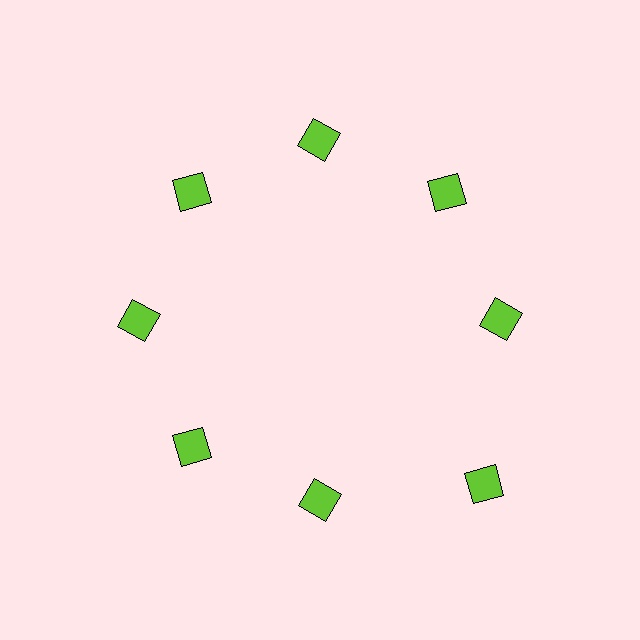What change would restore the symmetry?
The symmetry would be restored by moving it inward, back onto the ring so that all 8 squares sit at equal angles and equal distance from the center.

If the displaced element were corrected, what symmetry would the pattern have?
It would have 8-fold rotational symmetry — the pattern would map onto itself every 45 degrees.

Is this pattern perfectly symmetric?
No. The 8 lime squares are arranged in a ring, but one element near the 4 o'clock position is pushed outward from the center, breaking the 8-fold rotational symmetry.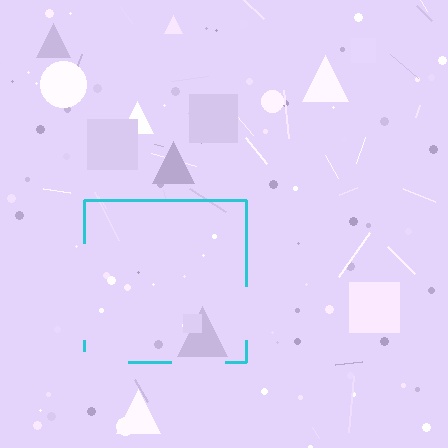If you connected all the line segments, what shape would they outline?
They would outline a square.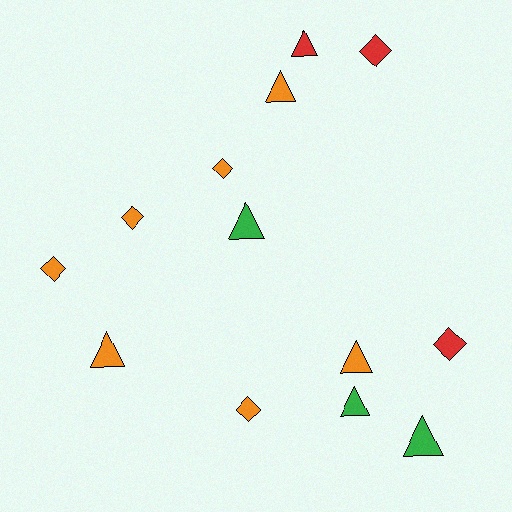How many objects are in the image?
There are 13 objects.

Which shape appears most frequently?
Triangle, with 7 objects.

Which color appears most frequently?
Orange, with 7 objects.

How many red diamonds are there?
There are 2 red diamonds.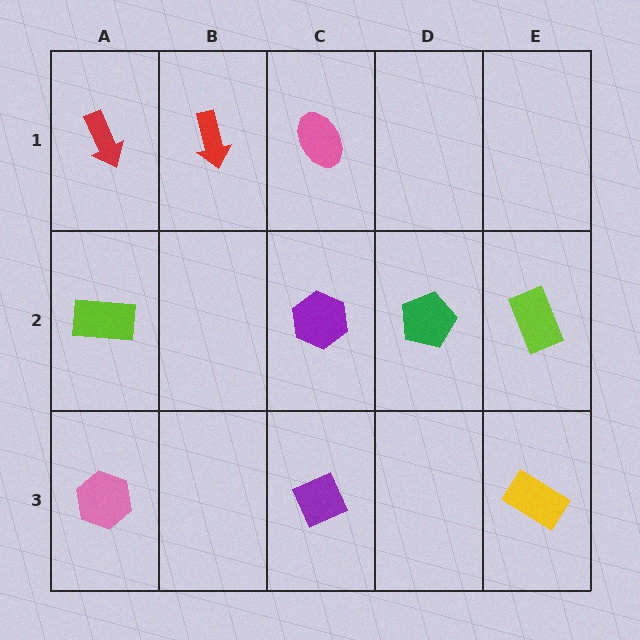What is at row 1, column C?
A pink ellipse.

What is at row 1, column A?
A red arrow.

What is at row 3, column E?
A yellow rectangle.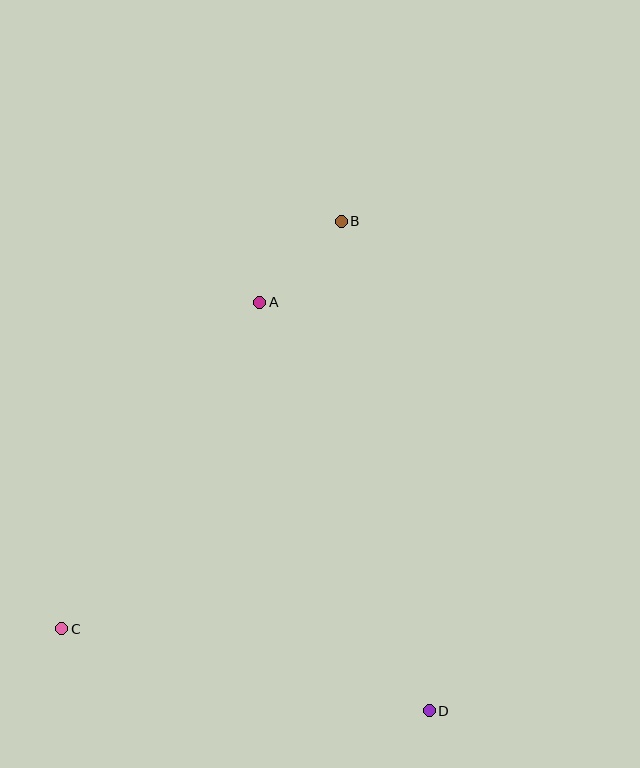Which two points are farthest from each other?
Points B and D are farthest from each other.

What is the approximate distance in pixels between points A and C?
The distance between A and C is approximately 382 pixels.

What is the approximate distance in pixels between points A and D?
The distance between A and D is approximately 442 pixels.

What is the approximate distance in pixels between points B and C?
The distance between B and C is approximately 494 pixels.